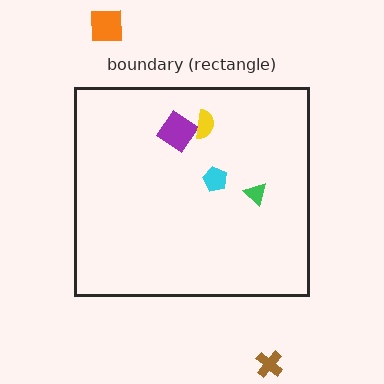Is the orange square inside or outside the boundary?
Outside.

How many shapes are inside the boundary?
4 inside, 2 outside.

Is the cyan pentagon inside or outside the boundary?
Inside.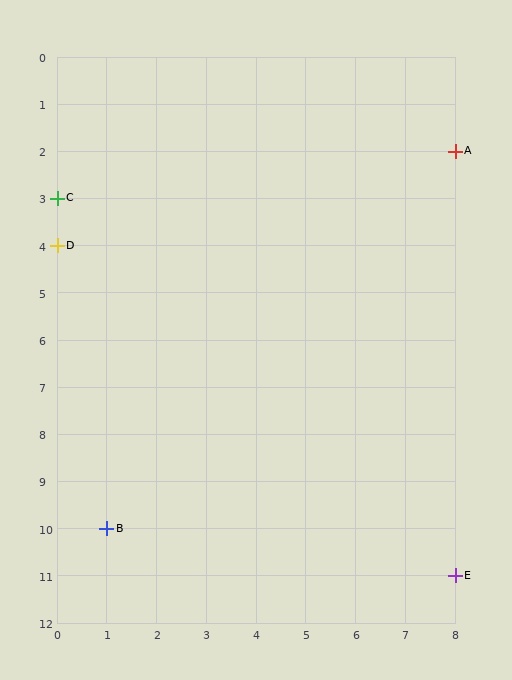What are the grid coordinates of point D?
Point D is at grid coordinates (0, 4).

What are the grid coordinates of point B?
Point B is at grid coordinates (1, 10).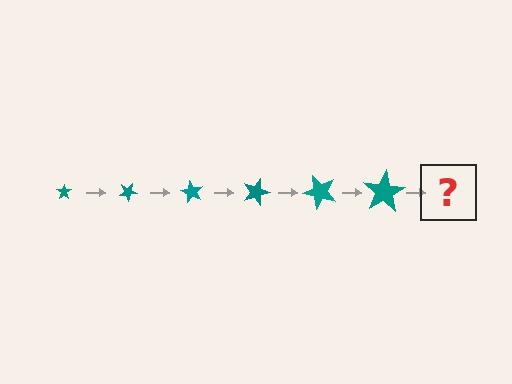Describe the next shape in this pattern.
It should be a star, larger than the previous one and rotated 180 degrees from the start.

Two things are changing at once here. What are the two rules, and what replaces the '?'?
The two rules are that the star grows larger each step and it rotates 30 degrees each step. The '?' should be a star, larger than the previous one and rotated 180 degrees from the start.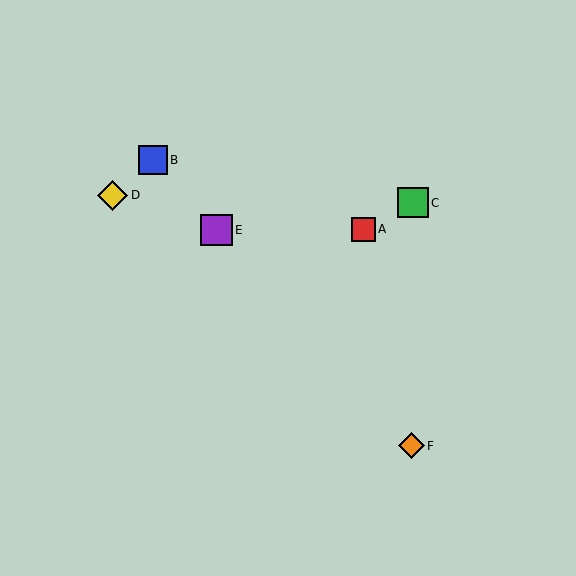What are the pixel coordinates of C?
Object C is at (413, 203).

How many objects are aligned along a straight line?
3 objects (B, E, F) are aligned along a straight line.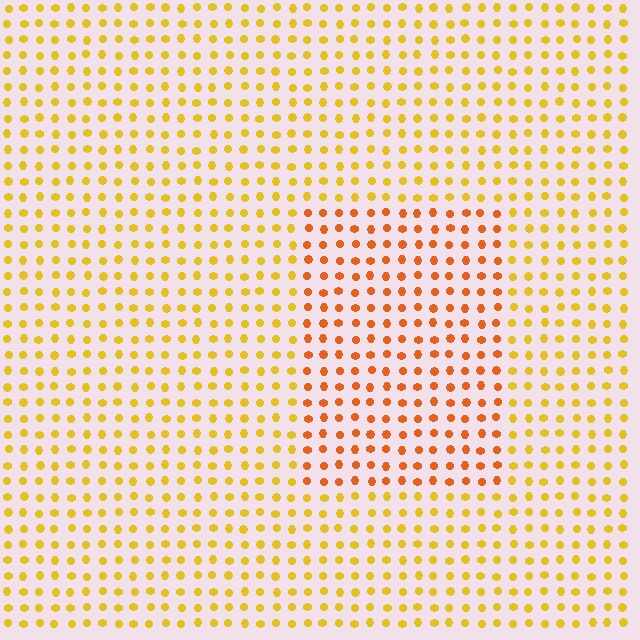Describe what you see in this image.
The image is filled with small yellow elements in a uniform arrangement. A rectangle-shaped region is visible where the elements are tinted to a slightly different hue, forming a subtle color boundary.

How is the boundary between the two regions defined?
The boundary is defined purely by a slight shift in hue (about 29 degrees). Spacing, size, and orientation are identical on both sides.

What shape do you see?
I see a rectangle.